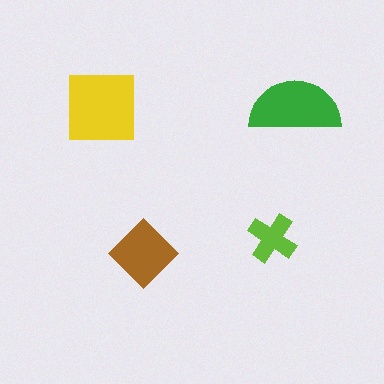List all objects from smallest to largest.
The lime cross, the brown diamond, the green semicircle, the yellow square.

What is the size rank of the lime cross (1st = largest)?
4th.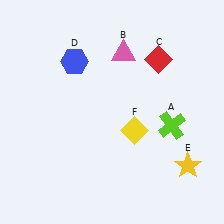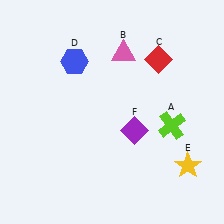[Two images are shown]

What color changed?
The diamond (F) changed from yellow in Image 1 to purple in Image 2.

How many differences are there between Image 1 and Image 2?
There is 1 difference between the two images.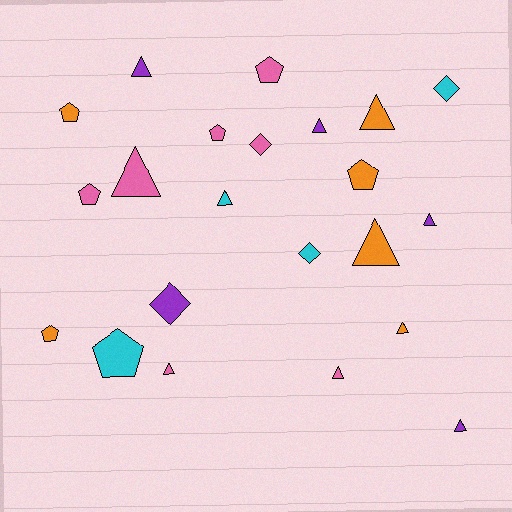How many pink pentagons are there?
There are 3 pink pentagons.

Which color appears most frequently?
Pink, with 7 objects.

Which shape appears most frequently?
Triangle, with 11 objects.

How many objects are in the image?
There are 22 objects.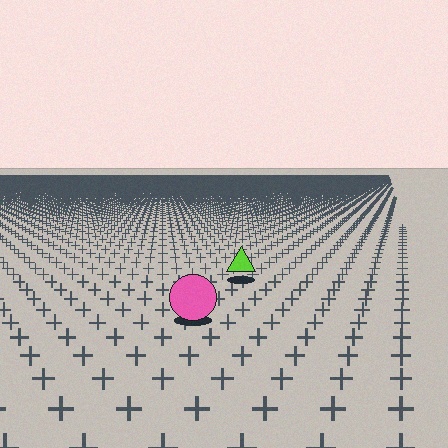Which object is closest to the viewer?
The pink circle is closest. The texture marks near it are larger and more spread out.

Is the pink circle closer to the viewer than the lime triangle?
Yes. The pink circle is closer — you can tell from the texture gradient: the ground texture is coarser near it.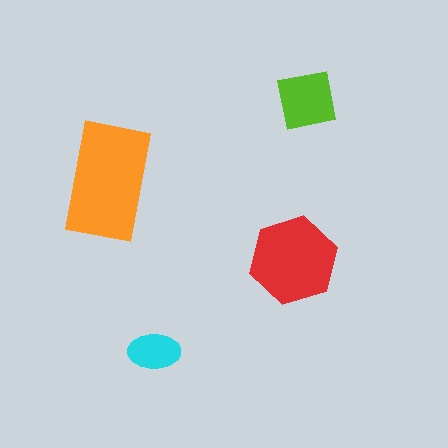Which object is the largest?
The orange rectangle.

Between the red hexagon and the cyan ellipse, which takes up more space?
The red hexagon.